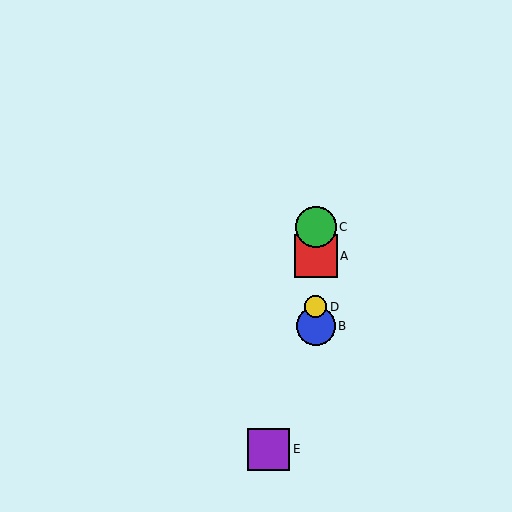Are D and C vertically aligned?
Yes, both are at x≈316.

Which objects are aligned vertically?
Objects A, B, C, D are aligned vertically.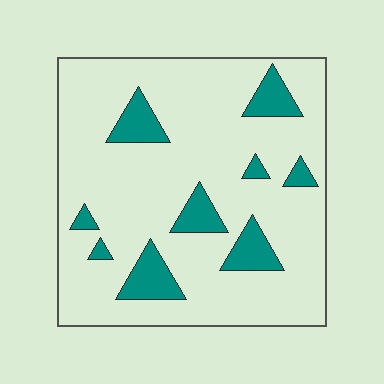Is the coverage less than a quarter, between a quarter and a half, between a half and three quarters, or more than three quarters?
Less than a quarter.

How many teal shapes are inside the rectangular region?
9.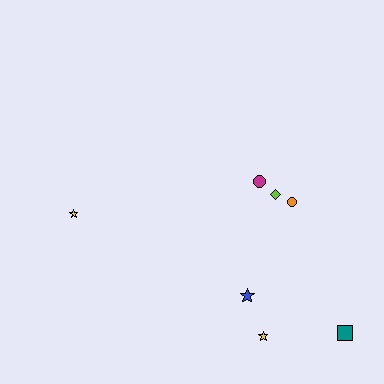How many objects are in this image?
There are 7 objects.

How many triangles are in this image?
There are no triangles.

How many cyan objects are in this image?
There are no cyan objects.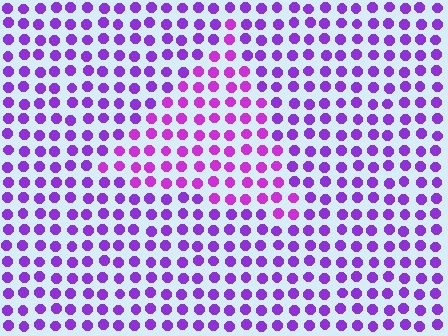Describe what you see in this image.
The image is filled with small purple elements in a uniform arrangement. A triangle-shaped region is visible where the elements are tinted to a slightly different hue, forming a subtle color boundary.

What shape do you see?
I see a triangle.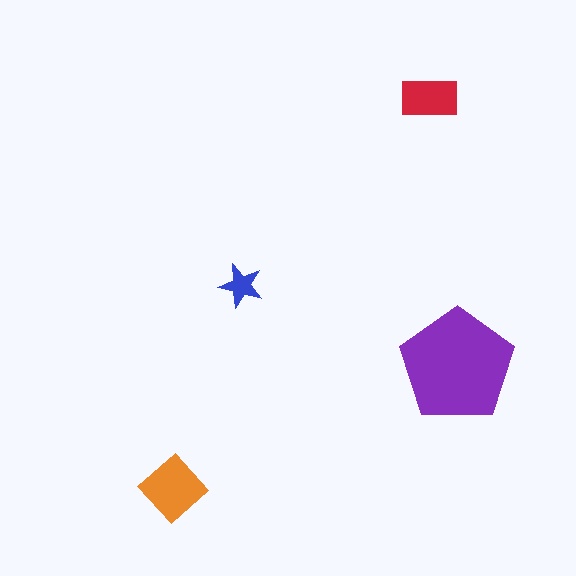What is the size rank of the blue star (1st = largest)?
4th.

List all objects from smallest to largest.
The blue star, the red rectangle, the orange diamond, the purple pentagon.